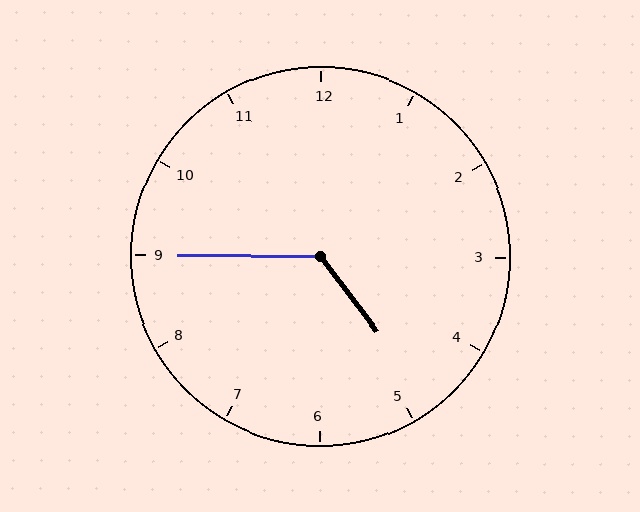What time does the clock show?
4:45.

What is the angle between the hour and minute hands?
Approximately 128 degrees.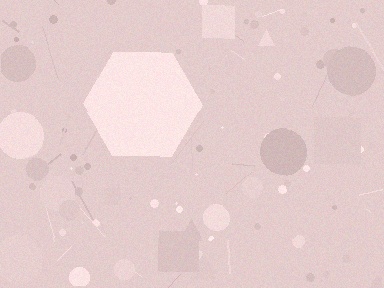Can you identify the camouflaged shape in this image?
The camouflaged shape is a hexagon.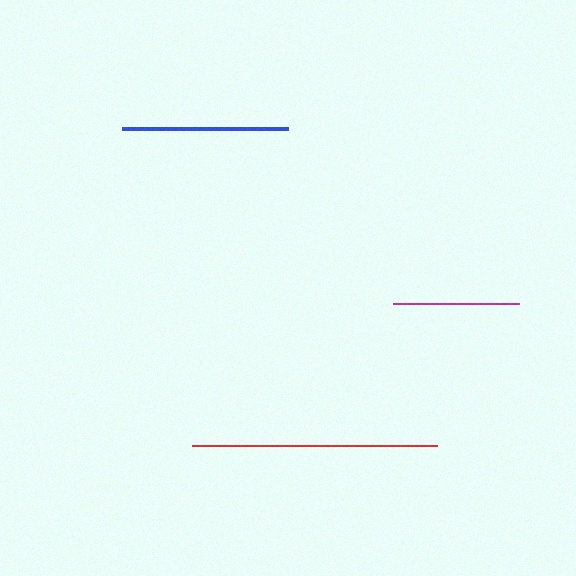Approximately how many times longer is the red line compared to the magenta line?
The red line is approximately 1.9 times the length of the magenta line.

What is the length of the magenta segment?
The magenta segment is approximately 126 pixels long.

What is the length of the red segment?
The red segment is approximately 245 pixels long.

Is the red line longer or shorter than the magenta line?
The red line is longer than the magenta line.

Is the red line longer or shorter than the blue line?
The red line is longer than the blue line.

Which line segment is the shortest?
The magenta line is the shortest at approximately 126 pixels.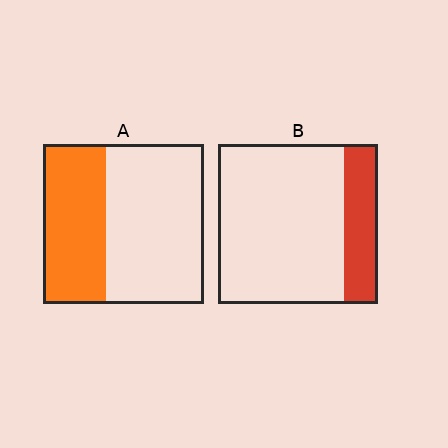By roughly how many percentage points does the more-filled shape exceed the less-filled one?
By roughly 20 percentage points (A over B).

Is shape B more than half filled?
No.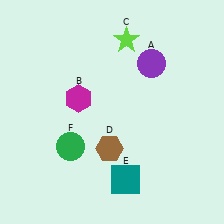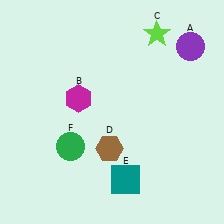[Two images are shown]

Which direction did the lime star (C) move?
The lime star (C) moved right.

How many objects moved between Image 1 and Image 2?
2 objects moved between the two images.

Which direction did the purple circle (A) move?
The purple circle (A) moved right.